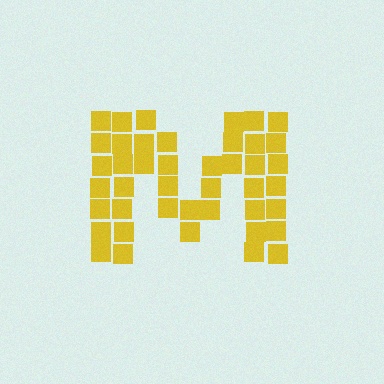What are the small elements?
The small elements are squares.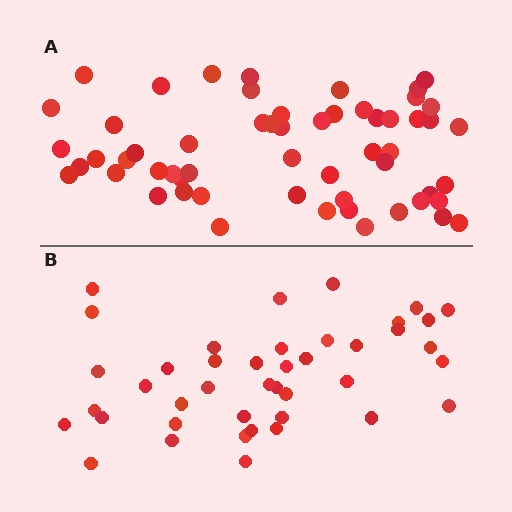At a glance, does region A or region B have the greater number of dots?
Region A (the top region) has more dots.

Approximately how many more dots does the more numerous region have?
Region A has approximately 15 more dots than region B.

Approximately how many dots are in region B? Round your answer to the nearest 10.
About 40 dots. (The exact count is 42, which rounds to 40.)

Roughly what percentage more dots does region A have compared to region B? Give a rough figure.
About 35% more.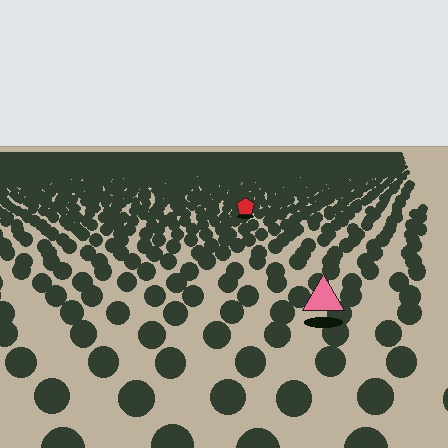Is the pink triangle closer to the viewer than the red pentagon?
Yes. The pink triangle is closer — you can tell from the texture gradient: the ground texture is coarser near it.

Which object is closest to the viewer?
The pink triangle is closest. The texture marks near it are larger and more spread out.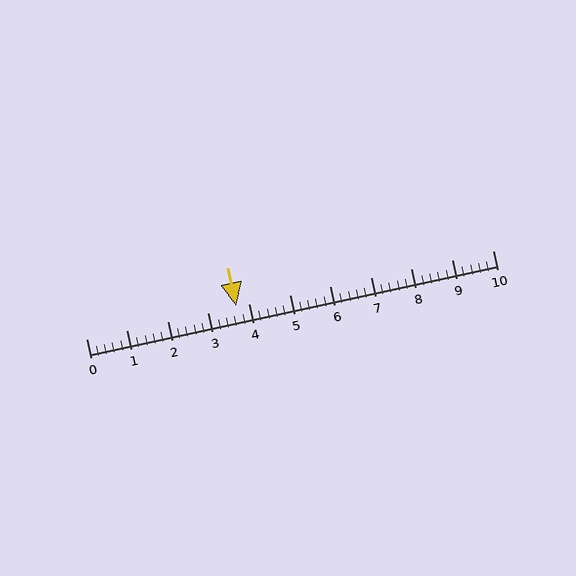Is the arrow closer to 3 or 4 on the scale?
The arrow is closer to 4.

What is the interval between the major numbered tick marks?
The major tick marks are spaced 1 units apart.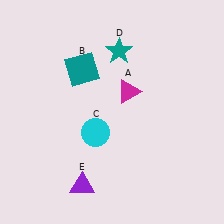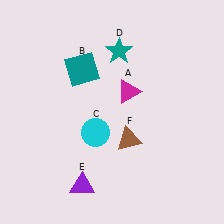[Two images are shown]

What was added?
A brown triangle (F) was added in Image 2.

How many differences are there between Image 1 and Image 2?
There is 1 difference between the two images.